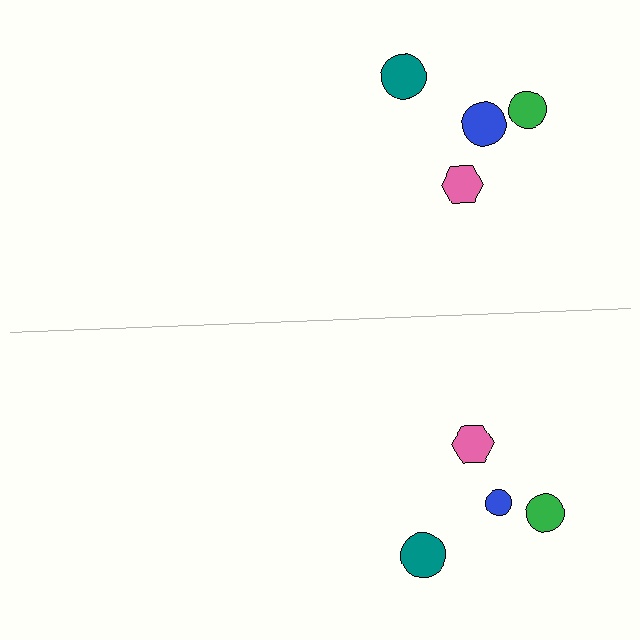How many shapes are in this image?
There are 8 shapes in this image.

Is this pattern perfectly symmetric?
No, the pattern is not perfectly symmetric. The blue circle on the bottom side has a different size than its mirror counterpart.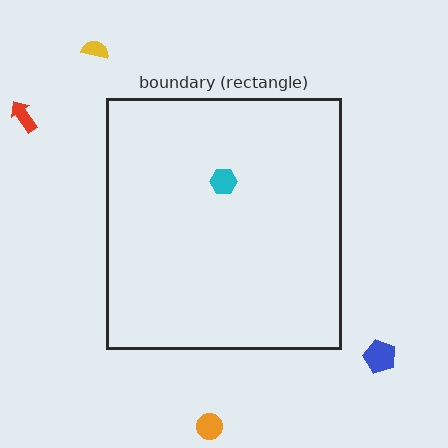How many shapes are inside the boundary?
1 inside, 4 outside.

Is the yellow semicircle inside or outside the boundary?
Outside.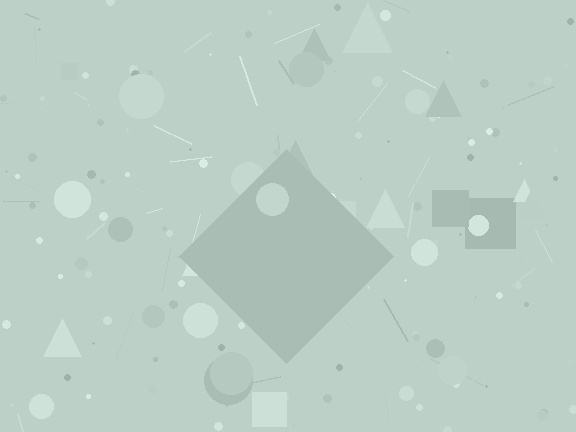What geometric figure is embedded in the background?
A diamond is embedded in the background.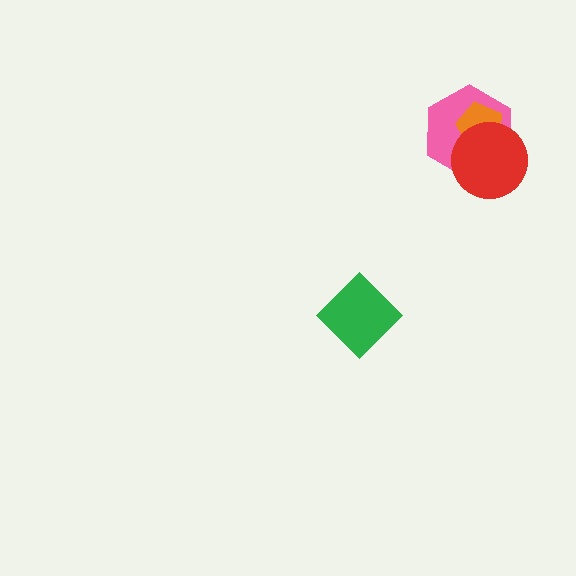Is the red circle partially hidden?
No, no other shape covers it.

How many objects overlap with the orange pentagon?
2 objects overlap with the orange pentagon.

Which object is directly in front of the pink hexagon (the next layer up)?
The orange pentagon is directly in front of the pink hexagon.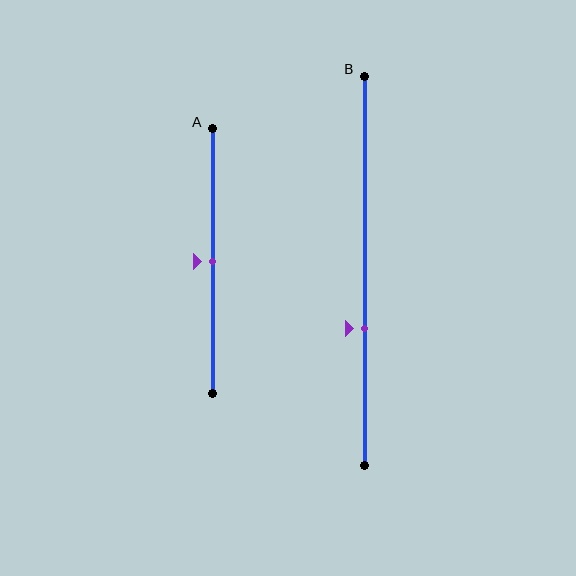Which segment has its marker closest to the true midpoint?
Segment A has its marker closest to the true midpoint.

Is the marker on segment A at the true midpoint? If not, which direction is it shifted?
Yes, the marker on segment A is at the true midpoint.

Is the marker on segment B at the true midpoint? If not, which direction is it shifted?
No, the marker on segment B is shifted downward by about 15% of the segment length.